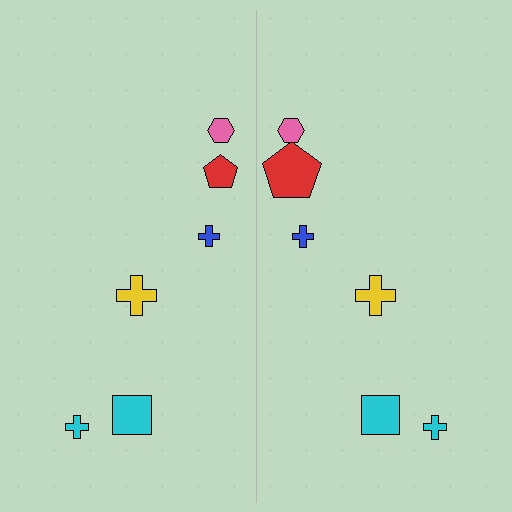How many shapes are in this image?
There are 12 shapes in this image.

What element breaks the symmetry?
The red pentagon on the right side has a different size than its mirror counterpart.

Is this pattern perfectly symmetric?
No, the pattern is not perfectly symmetric. The red pentagon on the right side has a different size than its mirror counterpart.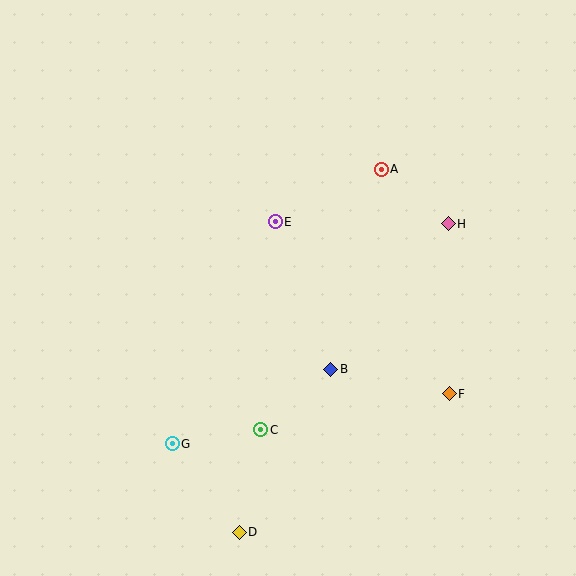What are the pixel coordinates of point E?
Point E is at (275, 222).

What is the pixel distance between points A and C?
The distance between A and C is 287 pixels.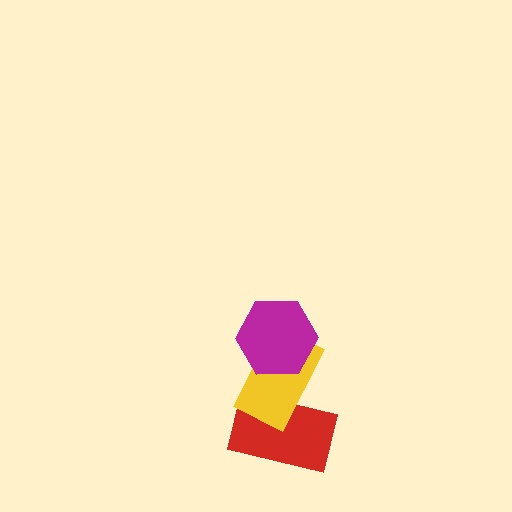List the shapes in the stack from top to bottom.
From top to bottom: the magenta hexagon, the yellow rectangle, the red rectangle.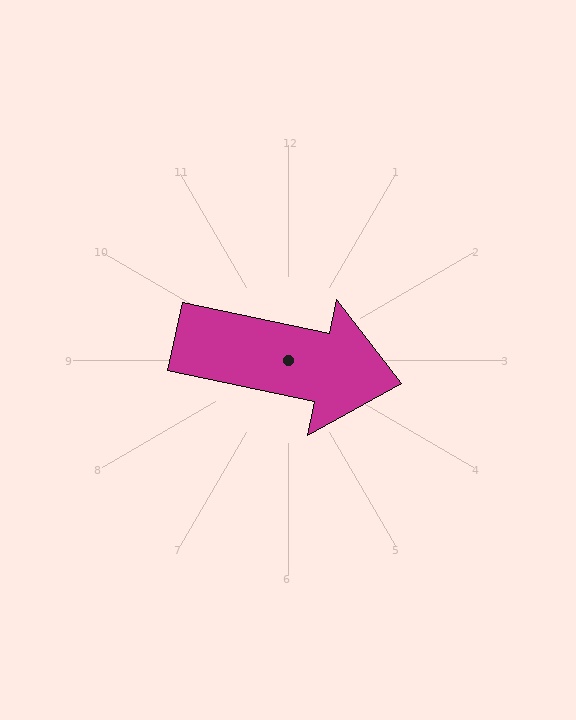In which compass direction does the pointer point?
East.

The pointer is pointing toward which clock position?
Roughly 3 o'clock.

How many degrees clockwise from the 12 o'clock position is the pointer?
Approximately 102 degrees.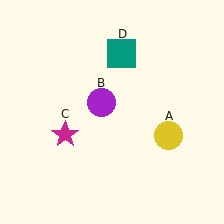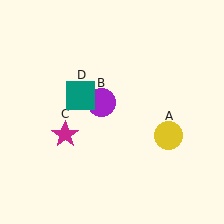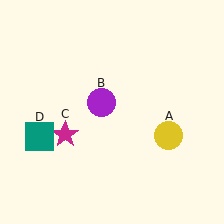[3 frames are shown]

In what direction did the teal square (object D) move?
The teal square (object D) moved down and to the left.